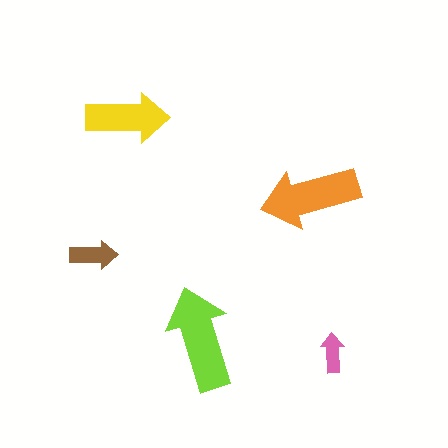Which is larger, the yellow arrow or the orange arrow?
The orange one.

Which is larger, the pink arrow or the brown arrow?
The brown one.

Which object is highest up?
The yellow arrow is topmost.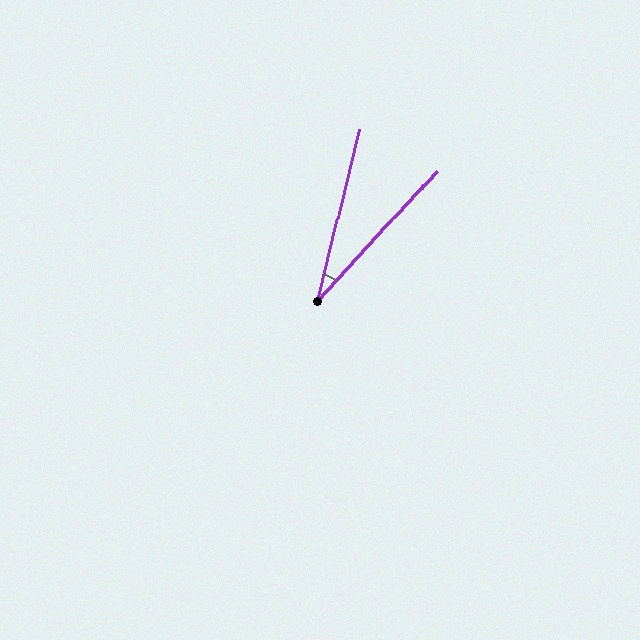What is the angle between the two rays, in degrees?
Approximately 29 degrees.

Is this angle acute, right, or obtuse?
It is acute.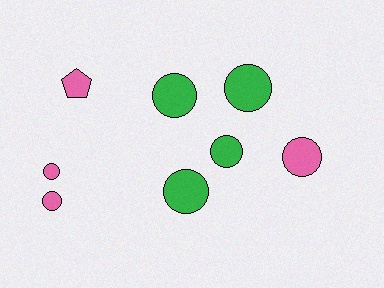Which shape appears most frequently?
Circle, with 7 objects.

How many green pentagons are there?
There are no green pentagons.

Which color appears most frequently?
Pink, with 4 objects.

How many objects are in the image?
There are 8 objects.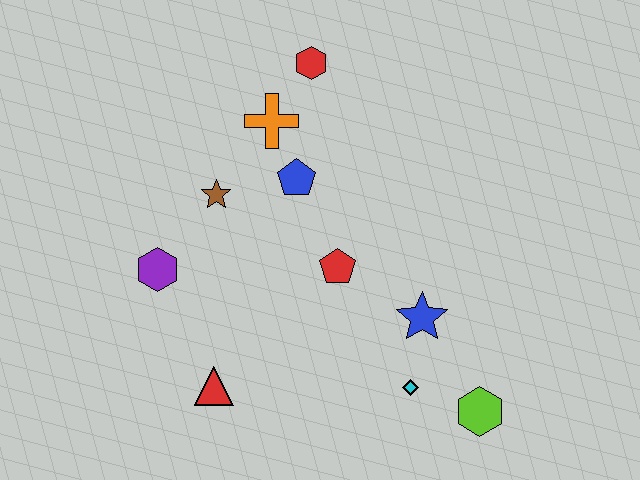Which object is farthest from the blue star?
The red hexagon is farthest from the blue star.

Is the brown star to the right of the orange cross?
No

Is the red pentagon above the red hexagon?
No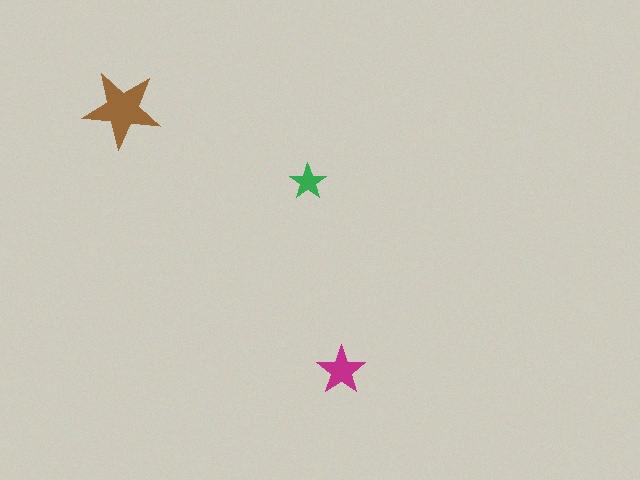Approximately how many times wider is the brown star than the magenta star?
About 1.5 times wider.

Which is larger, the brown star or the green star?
The brown one.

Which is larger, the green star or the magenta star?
The magenta one.